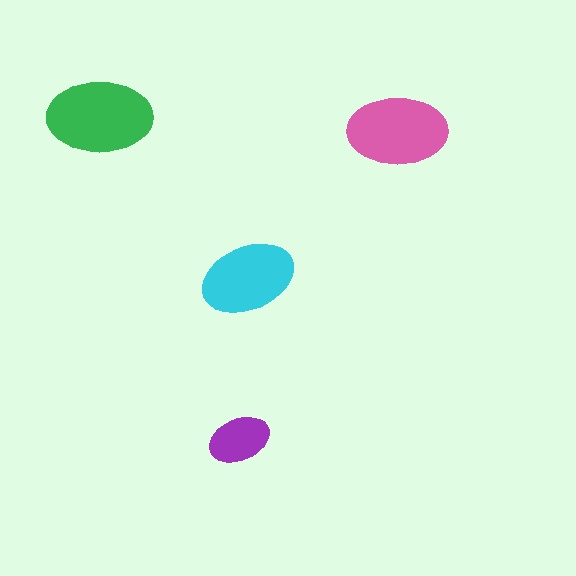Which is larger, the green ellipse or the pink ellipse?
The green one.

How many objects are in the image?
There are 4 objects in the image.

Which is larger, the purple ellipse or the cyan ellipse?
The cyan one.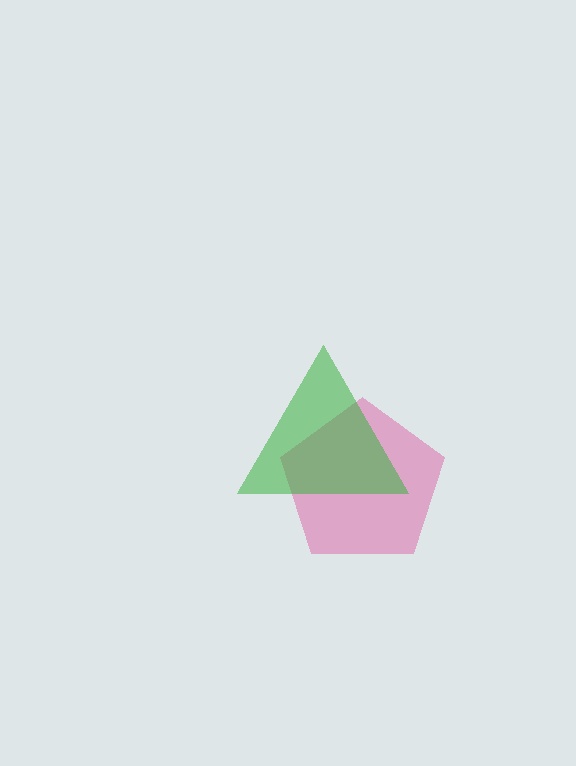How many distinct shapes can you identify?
There are 2 distinct shapes: a pink pentagon, a green triangle.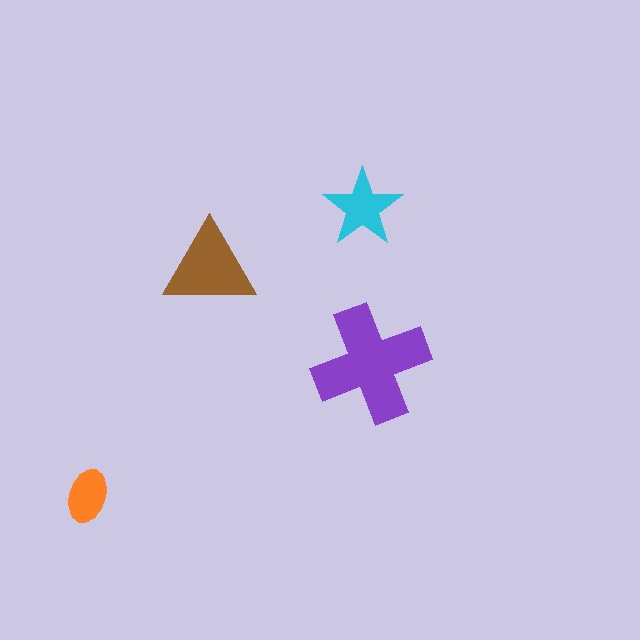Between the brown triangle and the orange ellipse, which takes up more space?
The brown triangle.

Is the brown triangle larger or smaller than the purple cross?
Smaller.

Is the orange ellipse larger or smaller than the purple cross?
Smaller.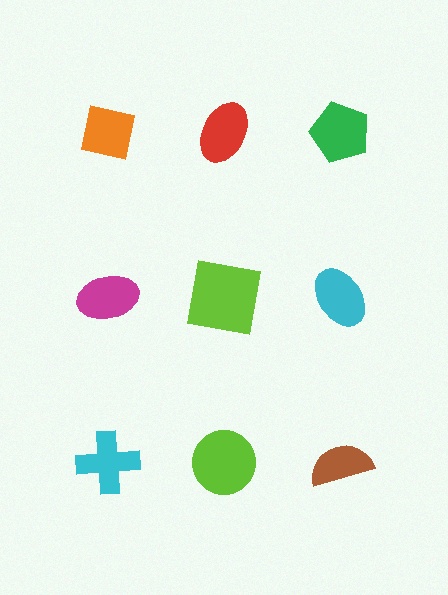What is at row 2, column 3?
A cyan ellipse.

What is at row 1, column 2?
A red ellipse.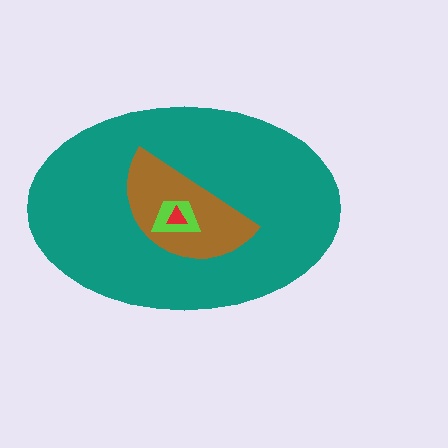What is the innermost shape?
The red triangle.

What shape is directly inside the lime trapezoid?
The red triangle.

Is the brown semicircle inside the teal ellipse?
Yes.